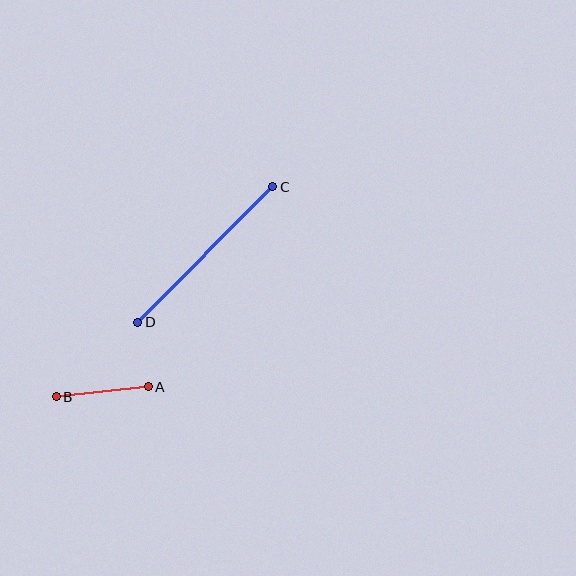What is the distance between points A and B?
The distance is approximately 93 pixels.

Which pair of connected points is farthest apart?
Points C and D are farthest apart.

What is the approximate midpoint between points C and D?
The midpoint is at approximately (205, 255) pixels.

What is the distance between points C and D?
The distance is approximately 192 pixels.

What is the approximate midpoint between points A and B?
The midpoint is at approximately (102, 392) pixels.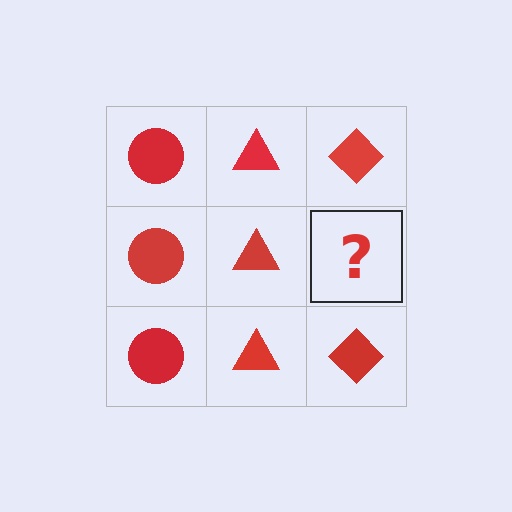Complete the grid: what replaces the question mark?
The question mark should be replaced with a red diamond.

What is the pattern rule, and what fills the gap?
The rule is that each column has a consistent shape. The gap should be filled with a red diamond.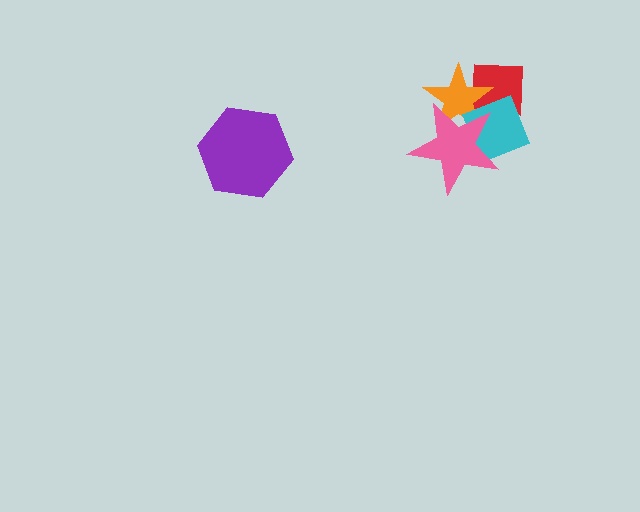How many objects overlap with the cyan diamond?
3 objects overlap with the cyan diamond.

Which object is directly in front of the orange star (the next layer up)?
The cyan diamond is directly in front of the orange star.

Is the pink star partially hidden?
No, no other shape covers it.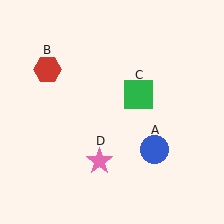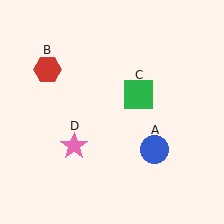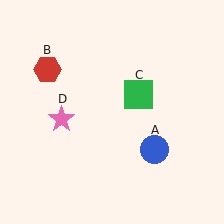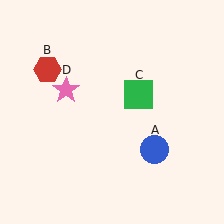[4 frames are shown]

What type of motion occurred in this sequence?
The pink star (object D) rotated clockwise around the center of the scene.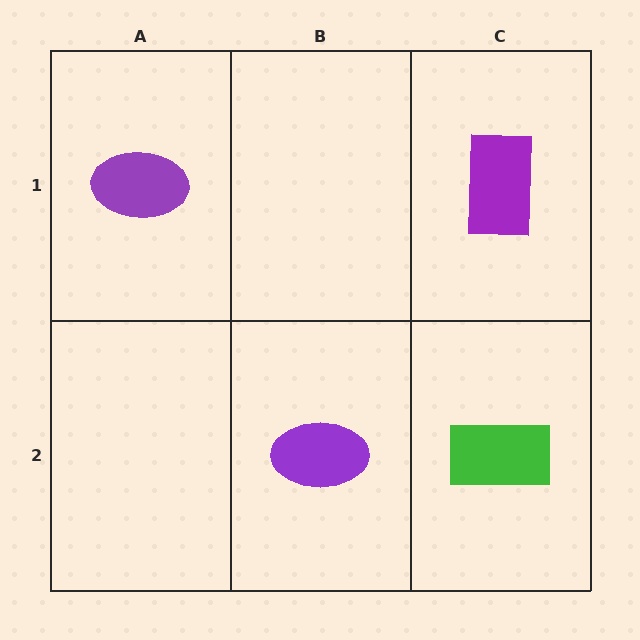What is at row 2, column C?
A green rectangle.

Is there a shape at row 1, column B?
No, that cell is empty.